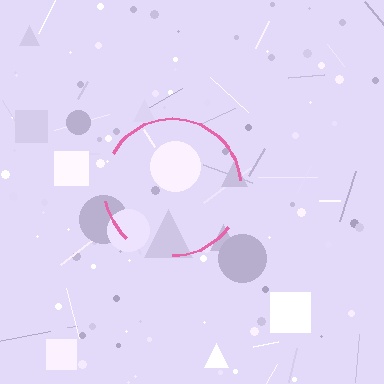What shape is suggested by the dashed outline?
The dashed outline suggests a circle.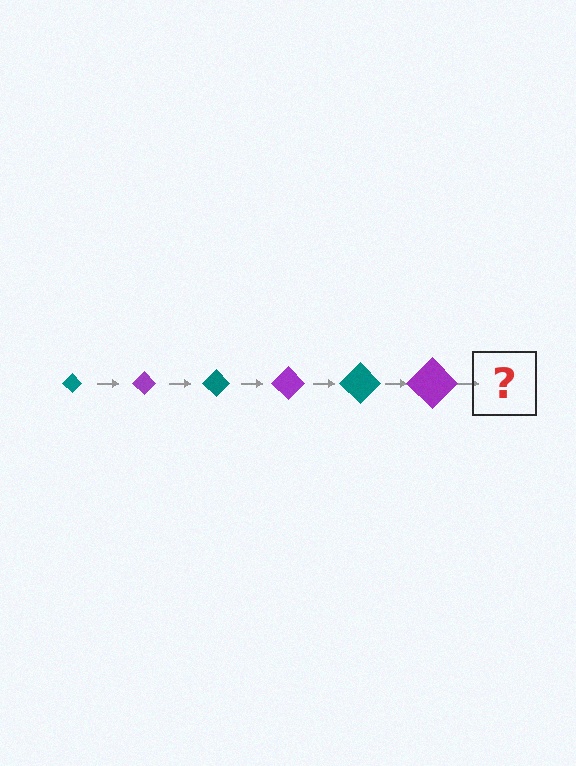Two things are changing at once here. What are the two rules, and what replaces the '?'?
The two rules are that the diamond grows larger each step and the color cycles through teal and purple. The '?' should be a teal diamond, larger than the previous one.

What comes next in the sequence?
The next element should be a teal diamond, larger than the previous one.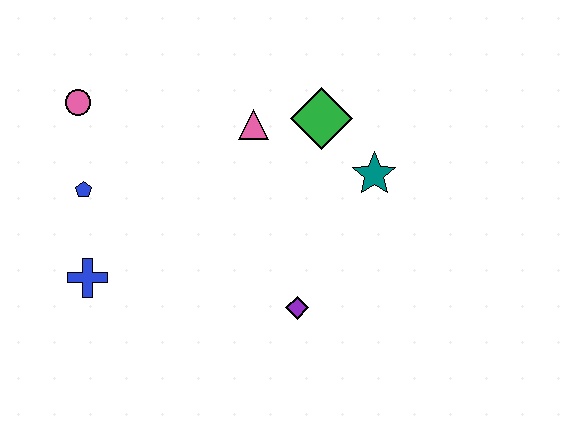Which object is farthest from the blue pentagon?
The teal star is farthest from the blue pentagon.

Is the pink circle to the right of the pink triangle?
No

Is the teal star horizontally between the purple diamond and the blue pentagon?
No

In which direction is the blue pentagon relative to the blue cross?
The blue pentagon is above the blue cross.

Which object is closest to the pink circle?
The blue pentagon is closest to the pink circle.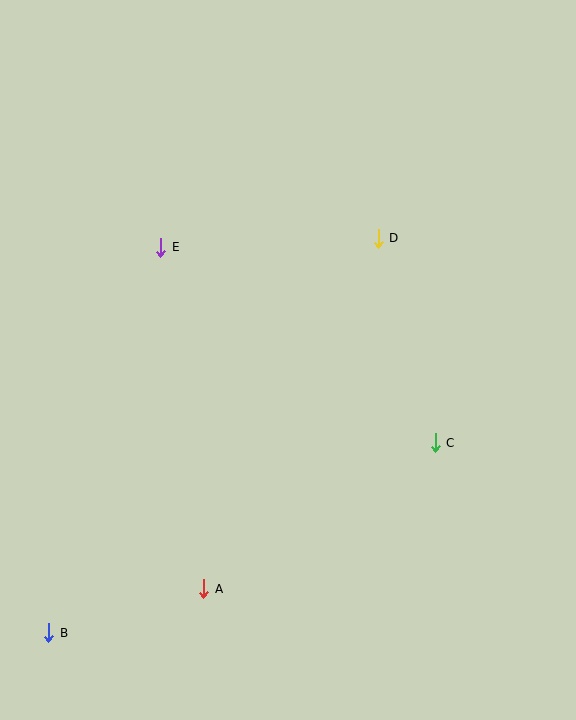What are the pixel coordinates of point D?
Point D is at (378, 238).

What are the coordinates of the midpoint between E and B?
The midpoint between E and B is at (105, 440).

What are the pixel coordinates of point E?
Point E is at (161, 247).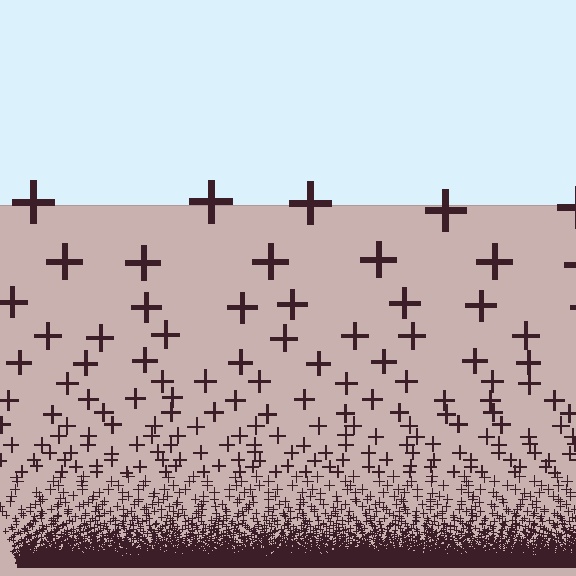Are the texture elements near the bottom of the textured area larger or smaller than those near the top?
Smaller. The gradient is inverted — elements near the bottom are smaller and denser.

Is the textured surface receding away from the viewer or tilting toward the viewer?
The surface appears to tilt toward the viewer. Texture elements get larger and sparser toward the top.